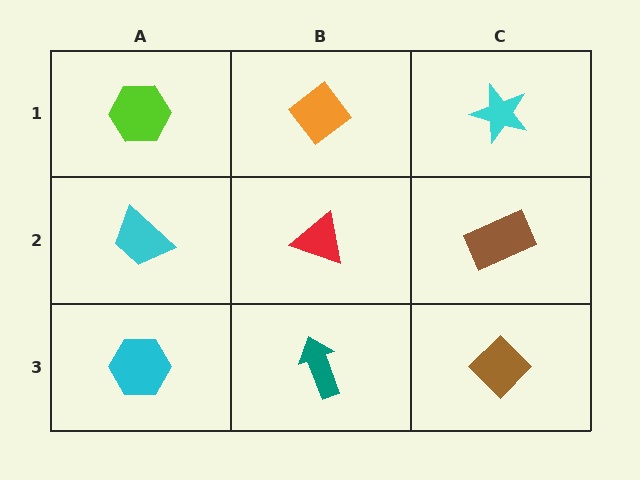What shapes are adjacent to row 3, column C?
A brown rectangle (row 2, column C), a teal arrow (row 3, column B).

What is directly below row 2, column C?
A brown diamond.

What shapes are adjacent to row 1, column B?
A red triangle (row 2, column B), a lime hexagon (row 1, column A), a cyan star (row 1, column C).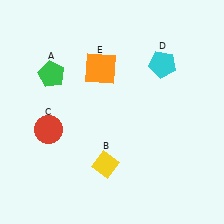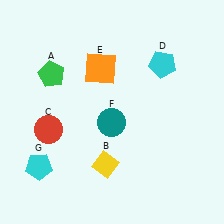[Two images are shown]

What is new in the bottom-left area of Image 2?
A cyan pentagon (G) was added in the bottom-left area of Image 2.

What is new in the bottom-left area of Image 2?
A teal circle (F) was added in the bottom-left area of Image 2.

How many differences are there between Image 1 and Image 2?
There are 2 differences between the two images.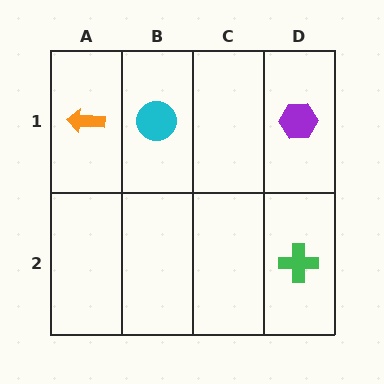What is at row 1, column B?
A cyan circle.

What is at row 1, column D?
A purple hexagon.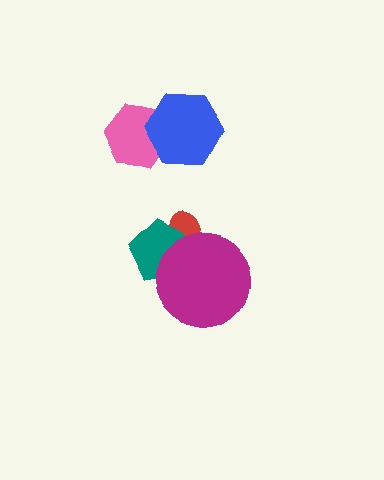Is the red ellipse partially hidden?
Yes, it is partially covered by another shape.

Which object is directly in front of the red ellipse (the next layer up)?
The teal pentagon is directly in front of the red ellipse.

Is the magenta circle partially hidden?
No, no other shape covers it.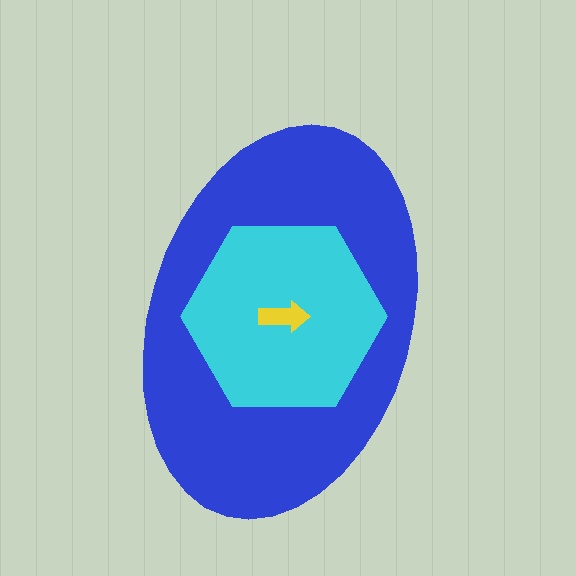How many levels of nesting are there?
3.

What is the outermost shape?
The blue ellipse.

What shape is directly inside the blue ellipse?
The cyan hexagon.